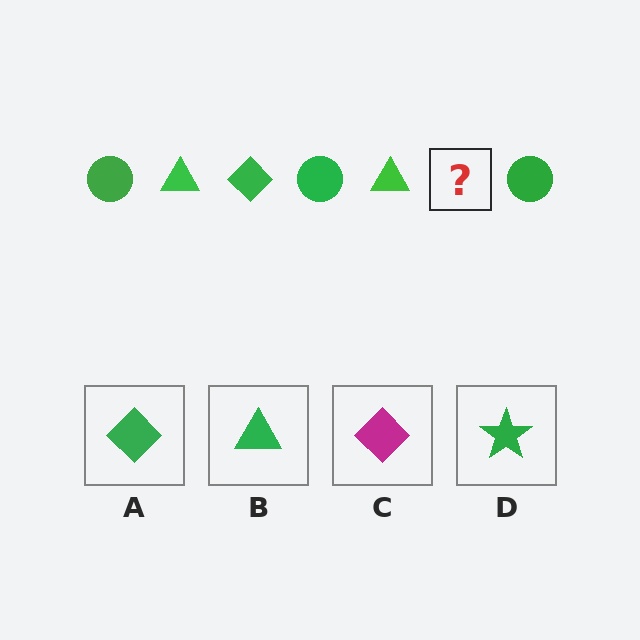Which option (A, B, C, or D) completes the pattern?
A.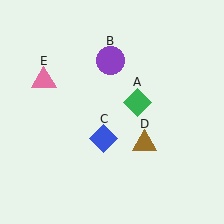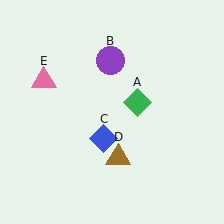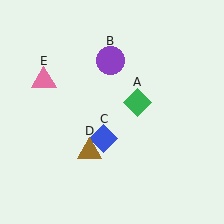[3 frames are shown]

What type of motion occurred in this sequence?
The brown triangle (object D) rotated clockwise around the center of the scene.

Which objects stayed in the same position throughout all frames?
Green diamond (object A) and purple circle (object B) and blue diamond (object C) and pink triangle (object E) remained stationary.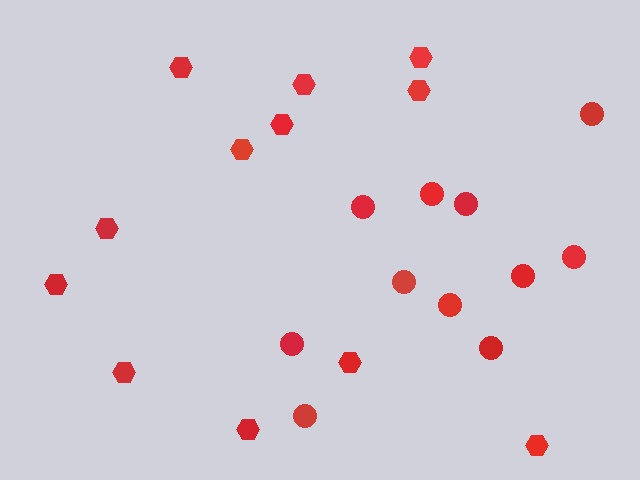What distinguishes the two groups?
There are 2 groups: one group of circles (11) and one group of hexagons (12).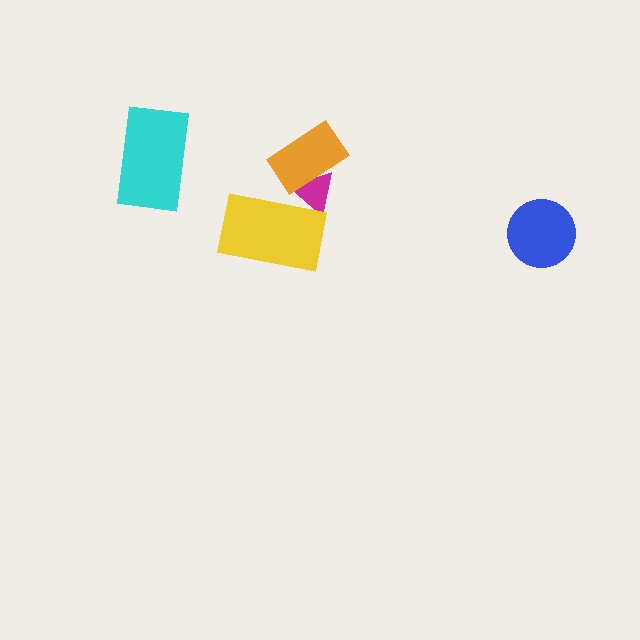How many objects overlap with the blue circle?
0 objects overlap with the blue circle.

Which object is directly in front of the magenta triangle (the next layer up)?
The yellow rectangle is directly in front of the magenta triangle.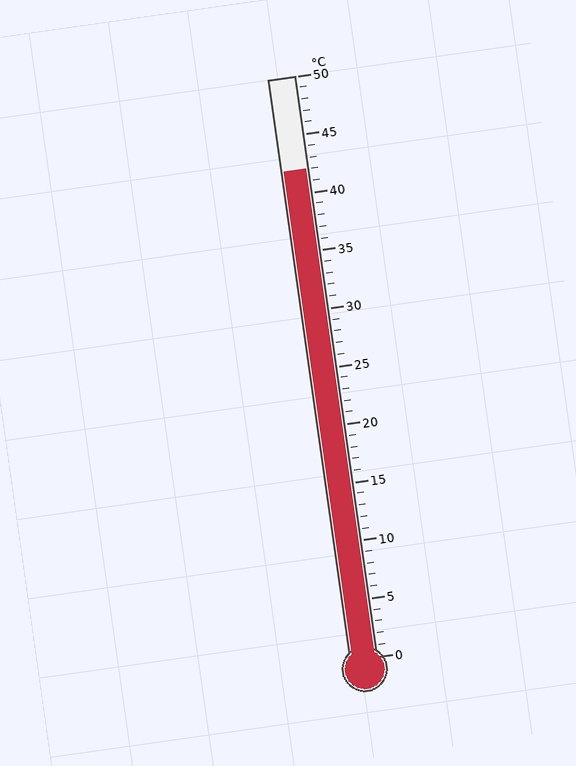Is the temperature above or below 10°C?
The temperature is above 10°C.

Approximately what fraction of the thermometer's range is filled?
The thermometer is filled to approximately 85% of its range.